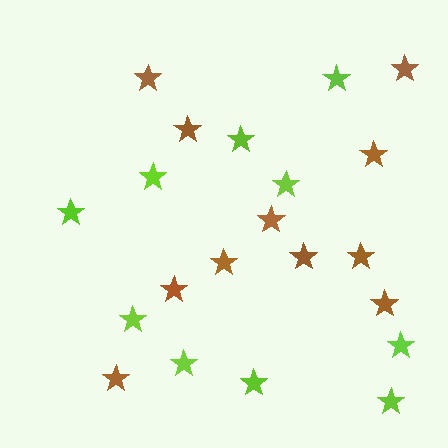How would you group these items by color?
There are 2 groups: one group of lime stars (10) and one group of brown stars (11).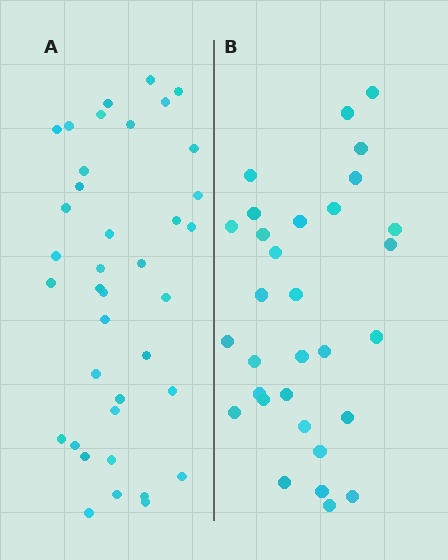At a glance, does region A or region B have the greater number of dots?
Region A (the left region) has more dots.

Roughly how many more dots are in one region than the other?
Region A has roughly 8 or so more dots than region B.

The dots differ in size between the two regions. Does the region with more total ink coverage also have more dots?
No. Region B has more total ink coverage because its dots are larger, but region A actually contains more individual dots. Total area can be misleading — the number of items is what matters here.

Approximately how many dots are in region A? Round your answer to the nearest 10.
About 40 dots. (The exact count is 38, which rounds to 40.)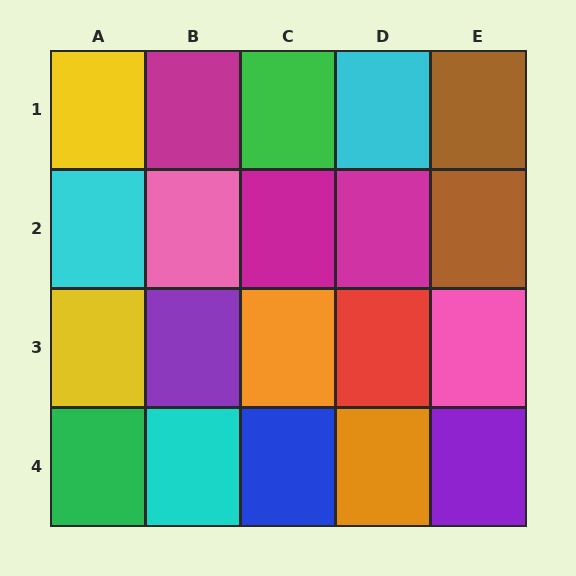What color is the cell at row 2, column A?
Cyan.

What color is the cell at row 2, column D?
Magenta.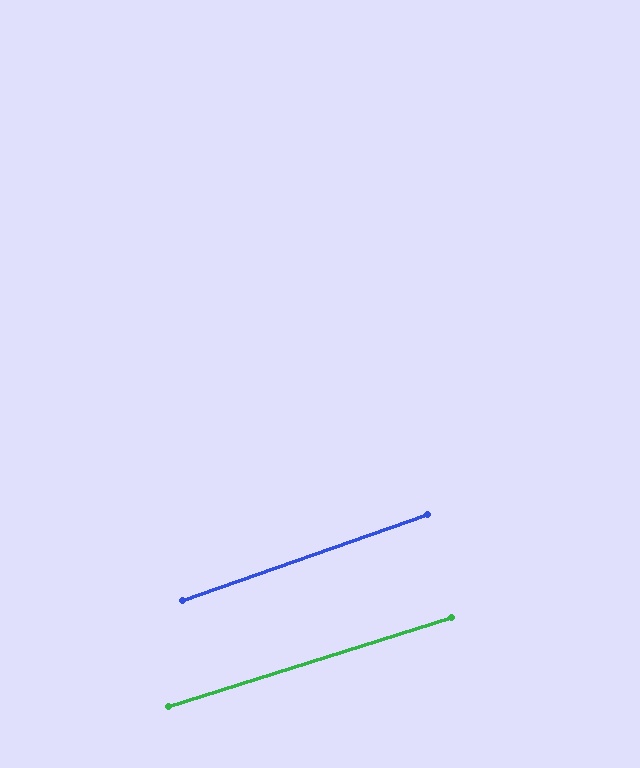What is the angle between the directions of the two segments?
Approximately 2 degrees.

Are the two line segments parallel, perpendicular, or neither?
Parallel — their directions differ by only 1.9°.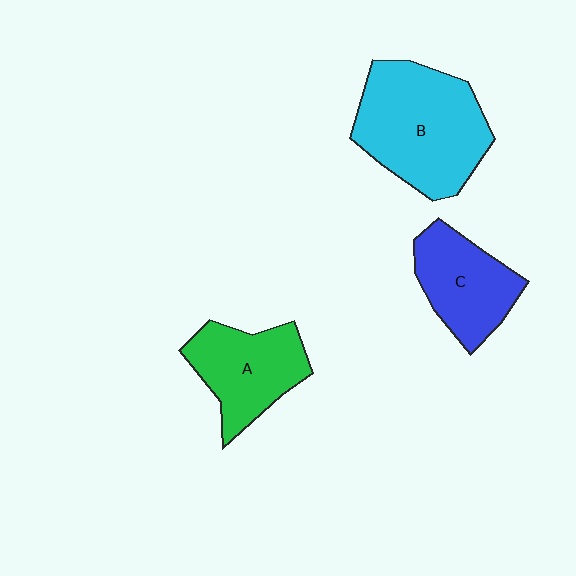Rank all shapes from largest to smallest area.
From largest to smallest: B (cyan), A (green), C (blue).